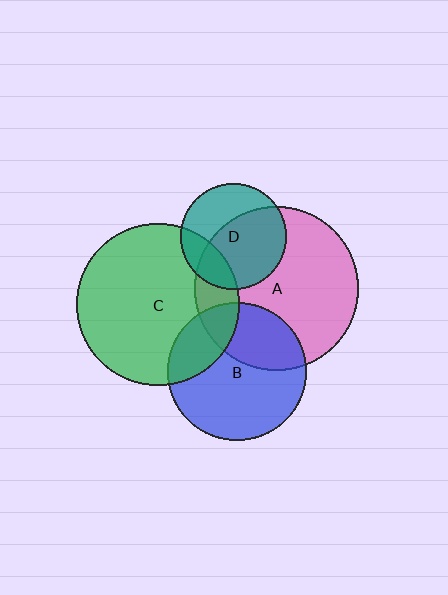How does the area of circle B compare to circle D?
Approximately 1.7 times.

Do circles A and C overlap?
Yes.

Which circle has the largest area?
Circle A (pink).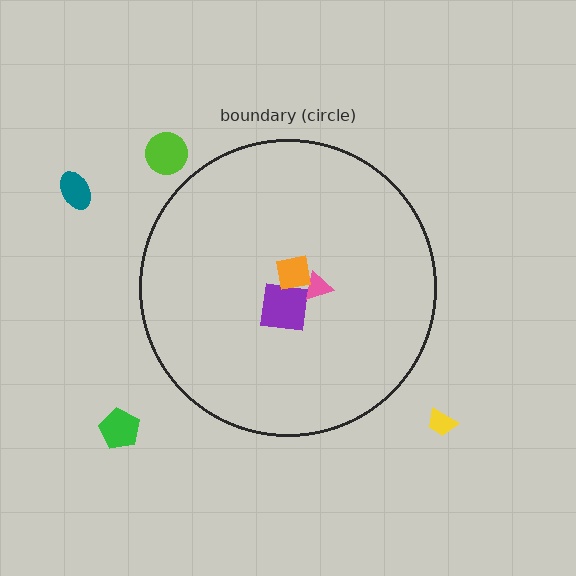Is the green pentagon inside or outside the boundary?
Outside.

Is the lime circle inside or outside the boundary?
Outside.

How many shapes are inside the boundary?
3 inside, 4 outside.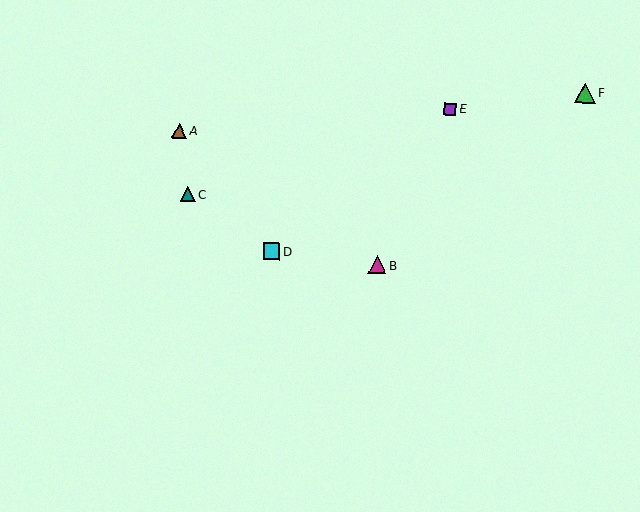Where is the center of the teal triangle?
The center of the teal triangle is at (188, 195).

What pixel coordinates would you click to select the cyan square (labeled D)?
Click at (272, 251) to select the cyan square D.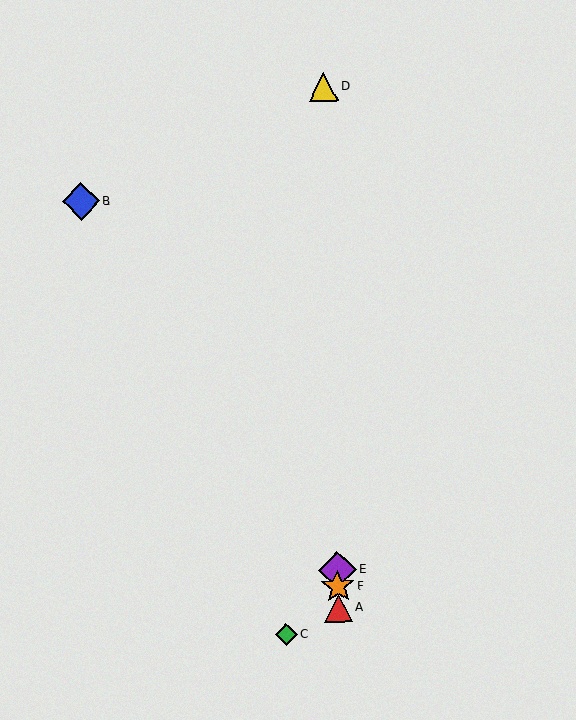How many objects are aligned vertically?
4 objects (A, D, E, F) are aligned vertically.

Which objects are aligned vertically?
Objects A, D, E, F are aligned vertically.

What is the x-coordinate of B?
Object B is at x≈81.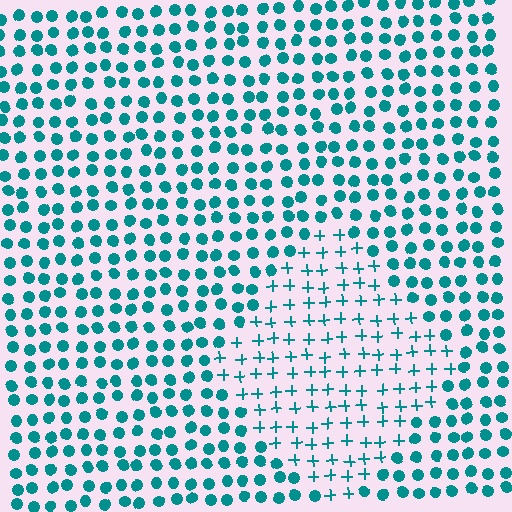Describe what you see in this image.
The image is filled with small teal elements arranged in a uniform grid. A diamond-shaped region contains plus signs, while the surrounding area contains circles. The boundary is defined purely by the change in element shape.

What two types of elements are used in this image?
The image uses plus signs inside the diamond region and circles outside it.